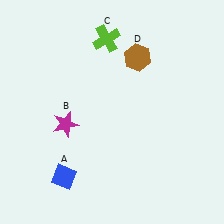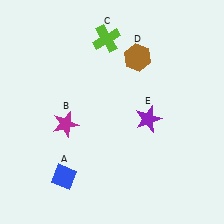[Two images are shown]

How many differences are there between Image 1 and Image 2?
There is 1 difference between the two images.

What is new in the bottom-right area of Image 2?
A purple star (E) was added in the bottom-right area of Image 2.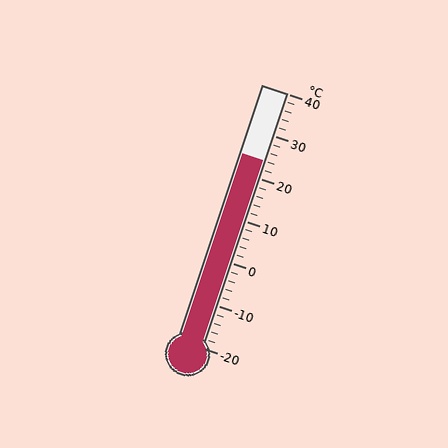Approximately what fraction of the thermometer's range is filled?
The thermometer is filled to approximately 75% of its range.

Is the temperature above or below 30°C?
The temperature is below 30°C.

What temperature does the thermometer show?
The thermometer shows approximately 24°C.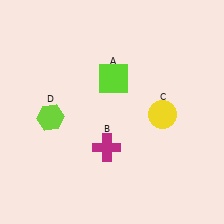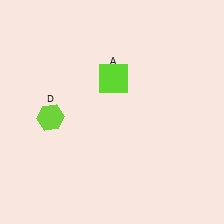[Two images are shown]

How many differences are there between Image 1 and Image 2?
There are 2 differences between the two images.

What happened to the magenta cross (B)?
The magenta cross (B) was removed in Image 2. It was in the bottom-left area of Image 1.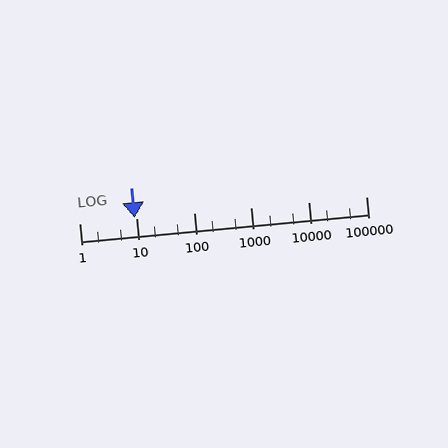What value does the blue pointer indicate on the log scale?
The pointer indicates approximately 9.1.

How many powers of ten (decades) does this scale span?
The scale spans 5 decades, from 1 to 100000.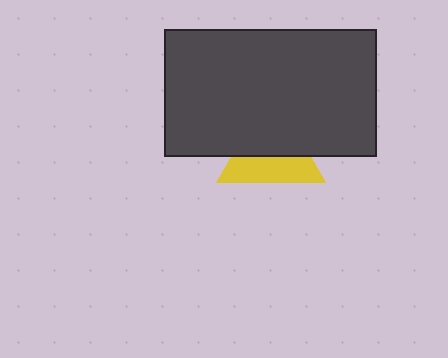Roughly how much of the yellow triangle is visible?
About half of it is visible (roughly 47%).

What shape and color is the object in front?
The object in front is a dark gray rectangle.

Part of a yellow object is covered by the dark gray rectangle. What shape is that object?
It is a triangle.